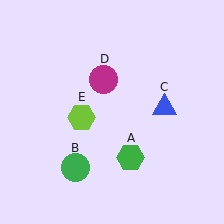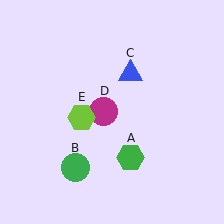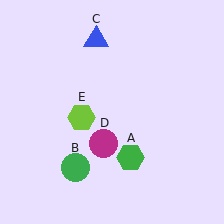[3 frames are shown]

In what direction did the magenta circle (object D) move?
The magenta circle (object D) moved down.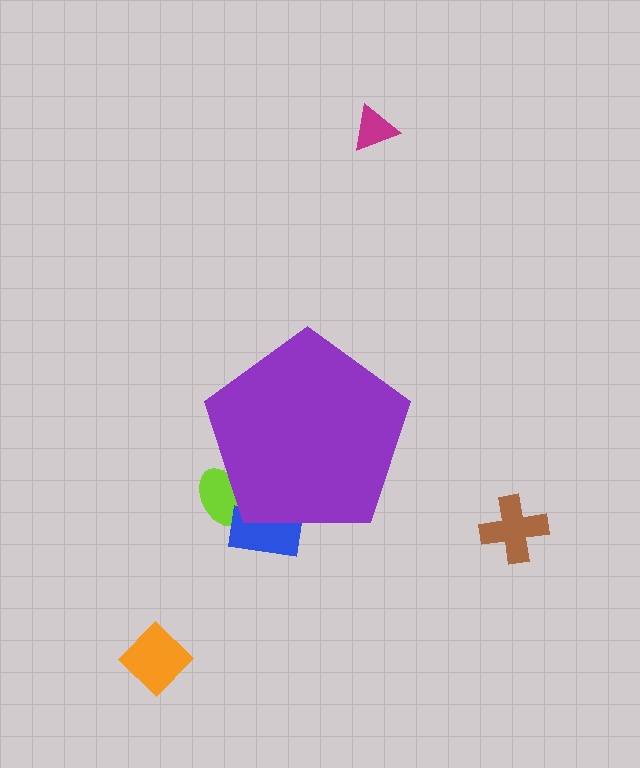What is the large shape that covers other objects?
A purple pentagon.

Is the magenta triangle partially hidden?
No, the magenta triangle is fully visible.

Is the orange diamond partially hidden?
No, the orange diamond is fully visible.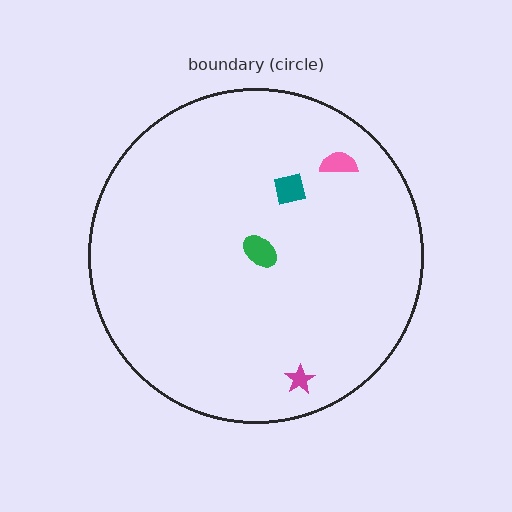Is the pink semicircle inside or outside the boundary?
Inside.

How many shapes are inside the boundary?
4 inside, 0 outside.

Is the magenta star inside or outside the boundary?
Inside.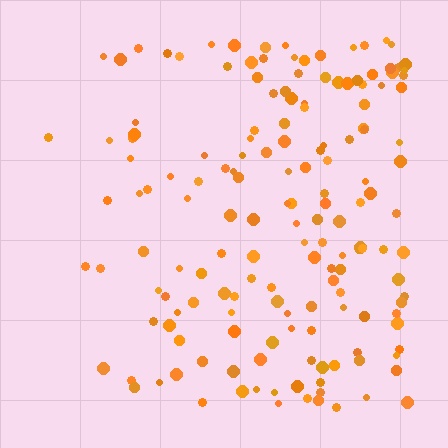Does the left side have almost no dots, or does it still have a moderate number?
Still a moderate number, just noticeably fewer than the right.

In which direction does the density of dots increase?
From left to right, with the right side densest.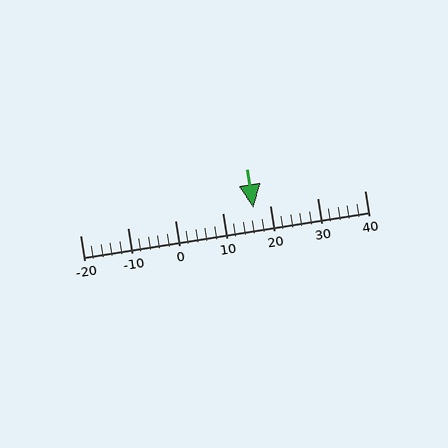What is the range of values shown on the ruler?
The ruler shows values from -20 to 40.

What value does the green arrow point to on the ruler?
The green arrow points to approximately 17.